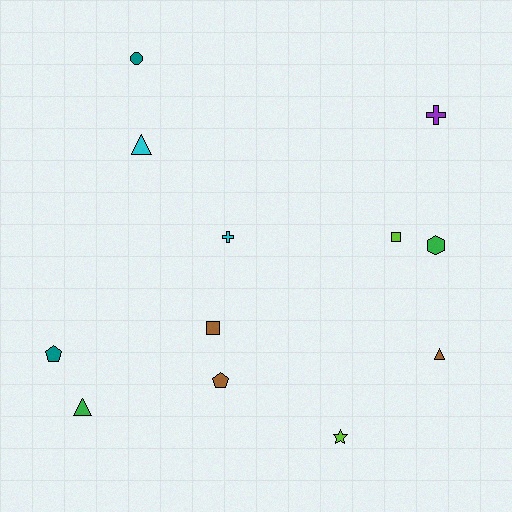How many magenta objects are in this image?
There are no magenta objects.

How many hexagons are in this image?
There is 1 hexagon.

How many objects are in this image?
There are 12 objects.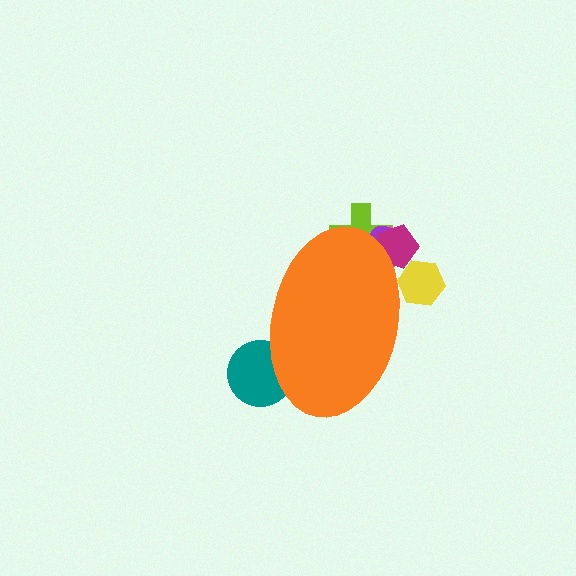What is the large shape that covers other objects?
An orange ellipse.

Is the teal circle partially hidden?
Yes, the teal circle is partially hidden behind the orange ellipse.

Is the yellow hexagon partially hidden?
Yes, the yellow hexagon is partially hidden behind the orange ellipse.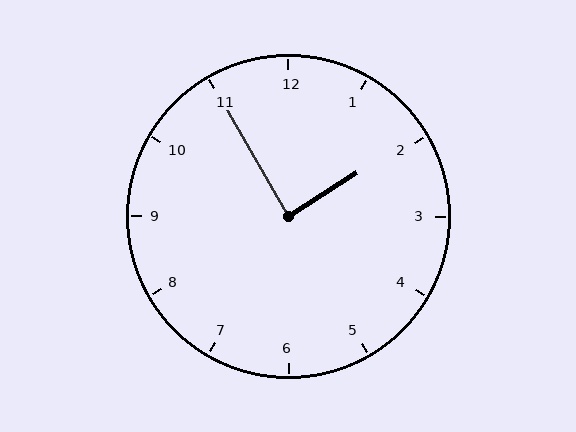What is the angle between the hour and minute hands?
Approximately 88 degrees.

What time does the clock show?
1:55.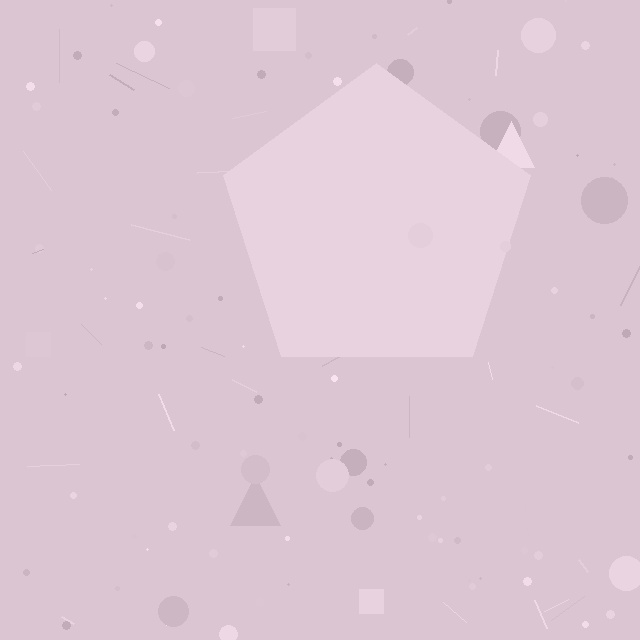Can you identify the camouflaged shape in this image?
The camouflaged shape is a pentagon.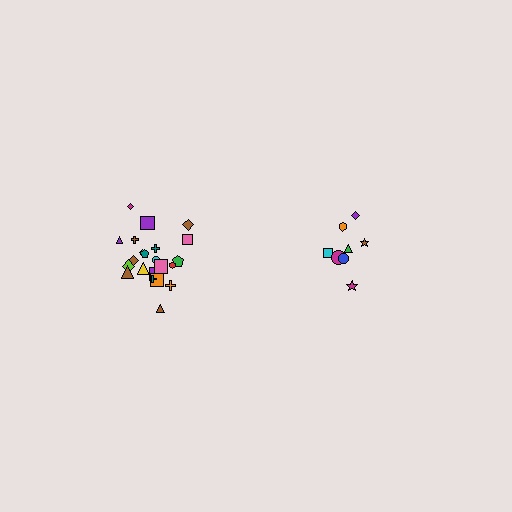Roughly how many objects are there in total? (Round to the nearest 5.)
Roughly 30 objects in total.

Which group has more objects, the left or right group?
The left group.